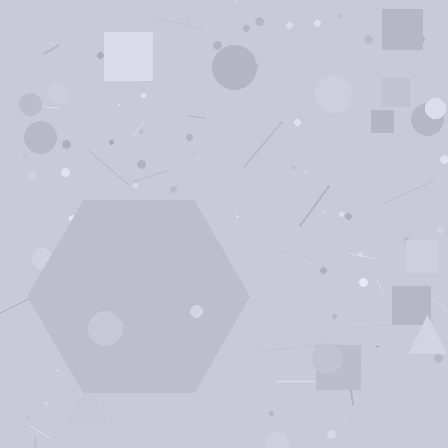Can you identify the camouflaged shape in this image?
The camouflaged shape is a hexagon.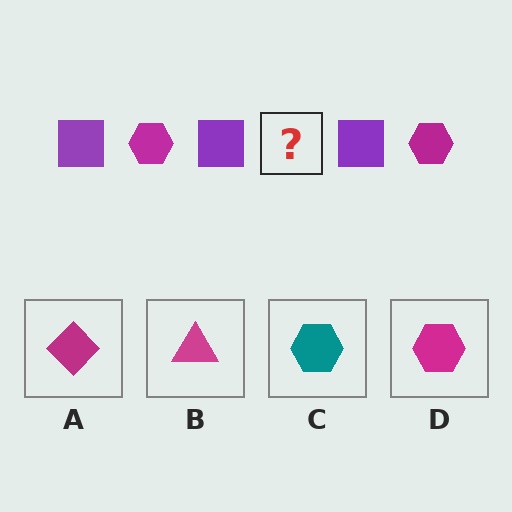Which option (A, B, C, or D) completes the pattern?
D.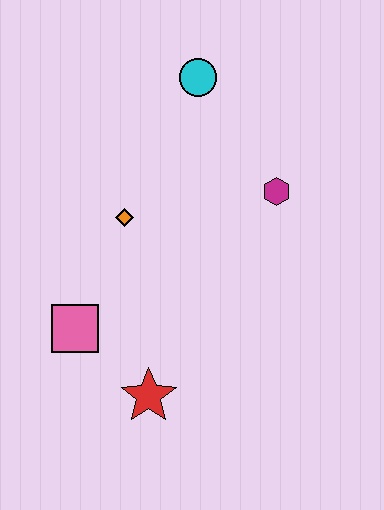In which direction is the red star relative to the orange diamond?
The red star is below the orange diamond.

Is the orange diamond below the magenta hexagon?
Yes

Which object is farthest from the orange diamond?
The red star is farthest from the orange diamond.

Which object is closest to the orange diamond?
The pink square is closest to the orange diamond.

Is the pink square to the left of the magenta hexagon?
Yes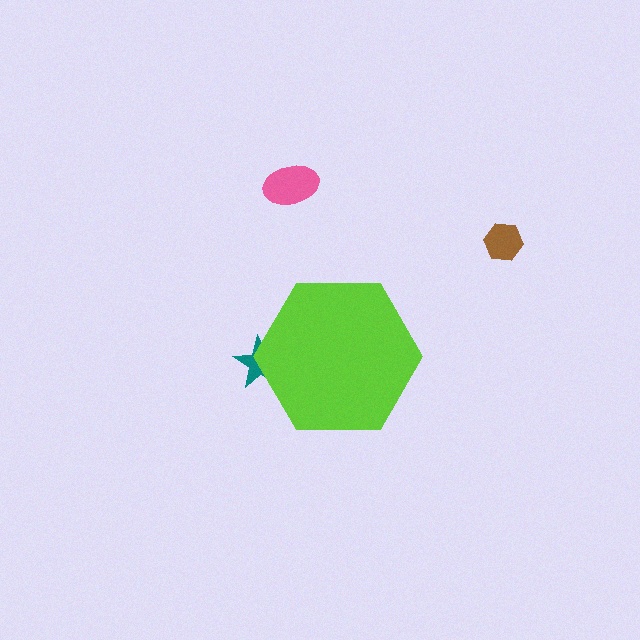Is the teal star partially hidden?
Yes, the teal star is partially hidden behind the lime hexagon.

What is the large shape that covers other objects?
A lime hexagon.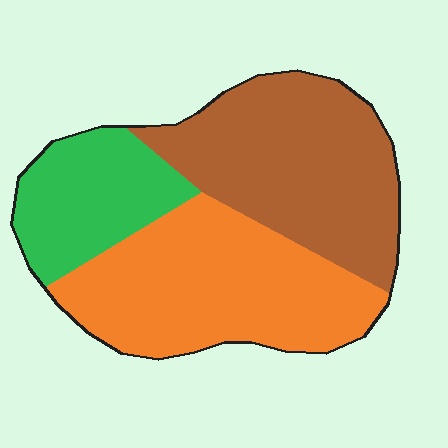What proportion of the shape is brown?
Brown takes up about three eighths (3/8) of the shape.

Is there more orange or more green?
Orange.